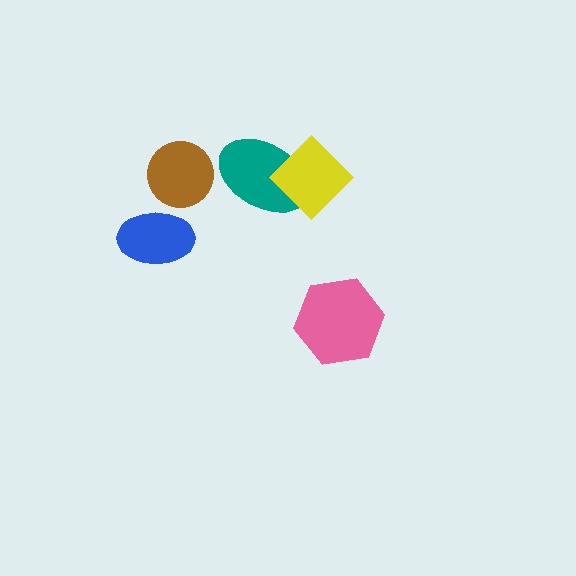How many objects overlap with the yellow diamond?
1 object overlaps with the yellow diamond.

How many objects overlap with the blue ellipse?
0 objects overlap with the blue ellipse.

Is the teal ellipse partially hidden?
Yes, it is partially covered by another shape.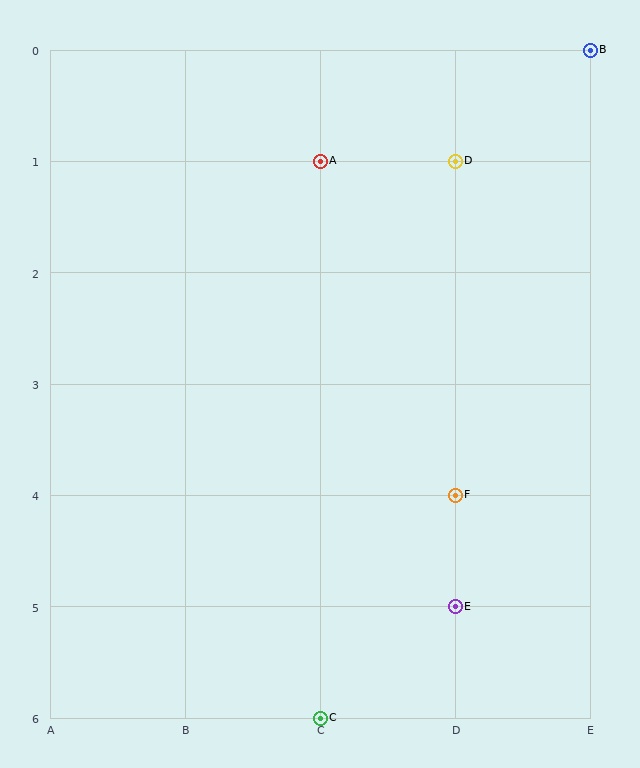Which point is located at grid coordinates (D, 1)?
Point D is at (D, 1).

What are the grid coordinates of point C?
Point C is at grid coordinates (C, 6).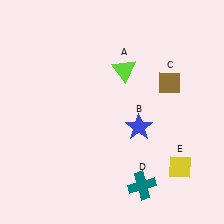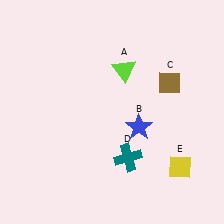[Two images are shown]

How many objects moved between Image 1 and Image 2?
1 object moved between the two images.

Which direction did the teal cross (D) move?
The teal cross (D) moved up.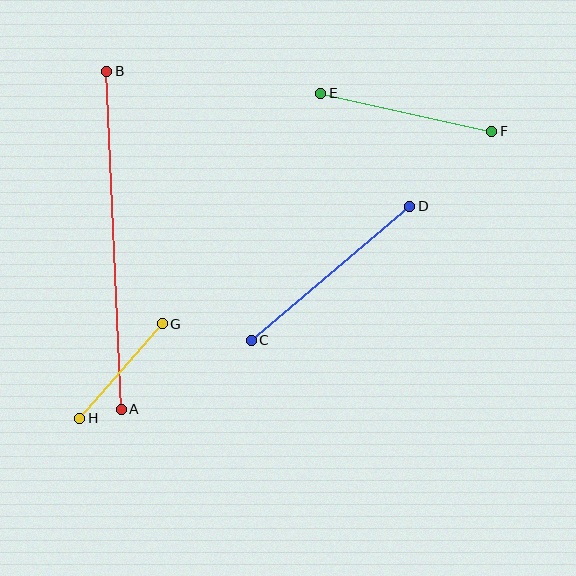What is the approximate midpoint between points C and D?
The midpoint is at approximately (331, 273) pixels.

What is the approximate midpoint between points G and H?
The midpoint is at approximately (121, 371) pixels.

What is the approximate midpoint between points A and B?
The midpoint is at approximately (114, 240) pixels.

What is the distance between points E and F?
The distance is approximately 175 pixels.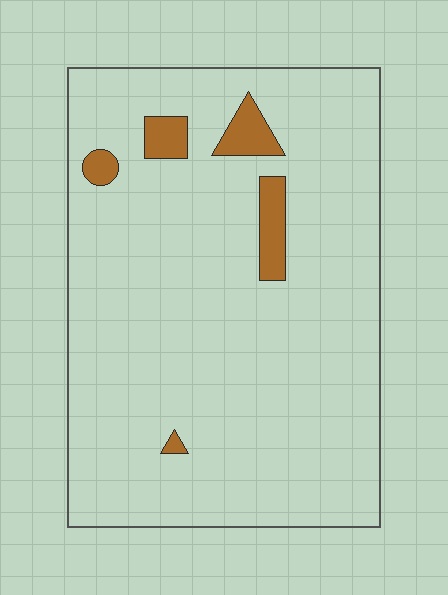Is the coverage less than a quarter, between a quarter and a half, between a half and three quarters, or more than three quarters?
Less than a quarter.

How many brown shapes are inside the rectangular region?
5.